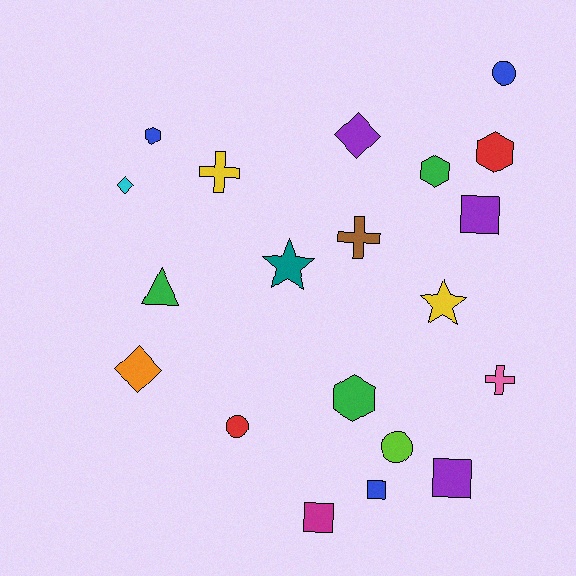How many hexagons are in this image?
There are 4 hexagons.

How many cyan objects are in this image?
There is 1 cyan object.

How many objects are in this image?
There are 20 objects.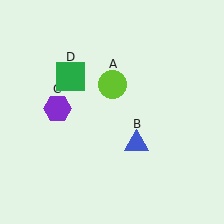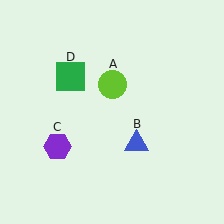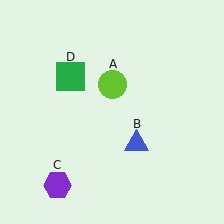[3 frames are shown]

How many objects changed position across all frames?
1 object changed position: purple hexagon (object C).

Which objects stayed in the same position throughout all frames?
Lime circle (object A) and blue triangle (object B) and green square (object D) remained stationary.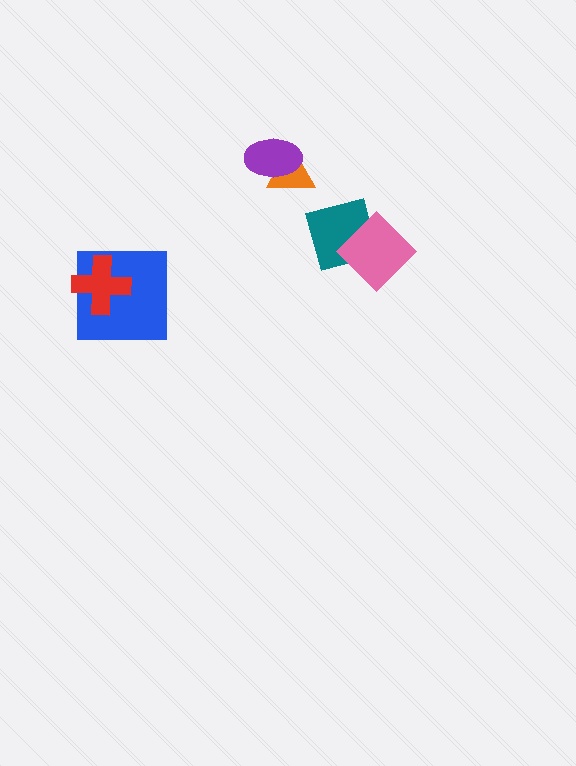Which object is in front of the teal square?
The pink diamond is in front of the teal square.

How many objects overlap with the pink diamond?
1 object overlaps with the pink diamond.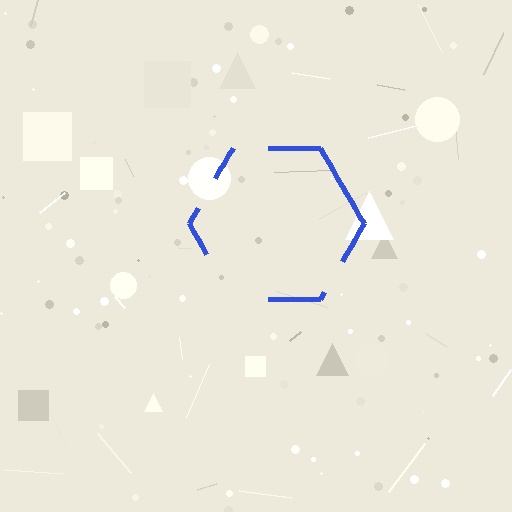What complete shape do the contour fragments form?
The contour fragments form a hexagon.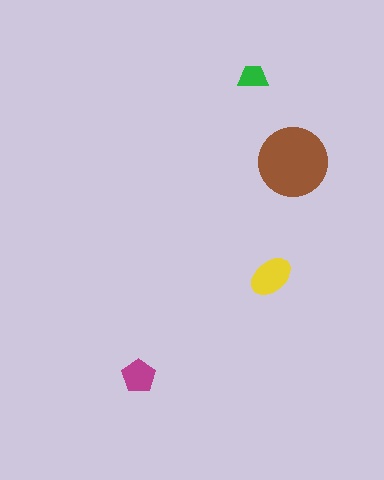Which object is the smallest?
The green trapezoid.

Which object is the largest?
The brown circle.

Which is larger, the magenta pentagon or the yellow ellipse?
The yellow ellipse.